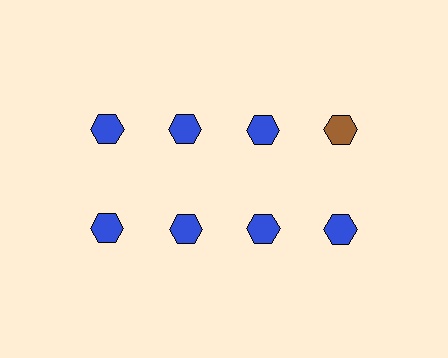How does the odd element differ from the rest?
It has a different color: brown instead of blue.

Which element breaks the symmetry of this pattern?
The brown hexagon in the top row, second from right column breaks the symmetry. All other shapes are blue hexagons.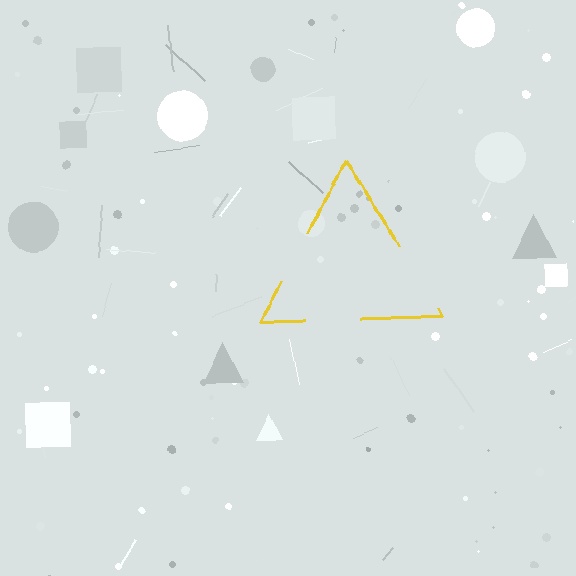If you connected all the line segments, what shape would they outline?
They would outline a triangle.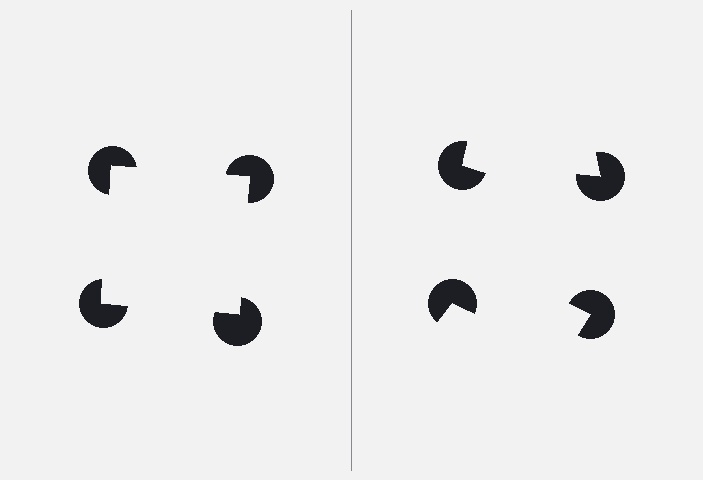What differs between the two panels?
The pac-man discs are positioned identically on both sides; only the wedge orientations differ. On the left they align to a square; on the right they are misaligned.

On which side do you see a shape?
An illusory square appears on the left side. On the right side the wedge cuts are rotated, so no coherent shape forms.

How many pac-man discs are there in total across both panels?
8 — 4 on each side.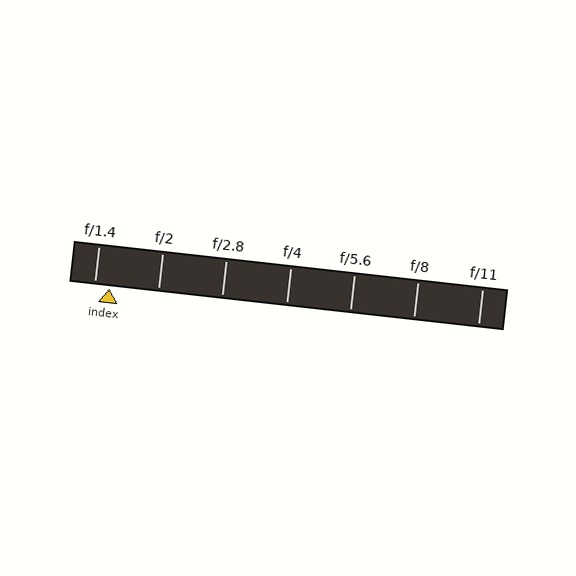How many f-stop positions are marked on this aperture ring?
There are 7 f-stop positions marked.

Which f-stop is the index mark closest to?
The index mark is closest to f/1.4.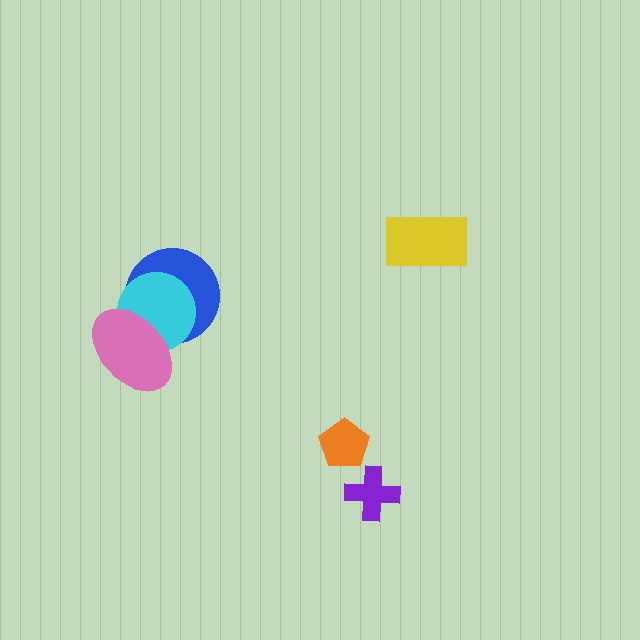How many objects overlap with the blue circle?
2 objects overlap with the blue circle.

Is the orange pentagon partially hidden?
No, no other shape covers it.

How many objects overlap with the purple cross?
0 objects overlap with the purple cross.